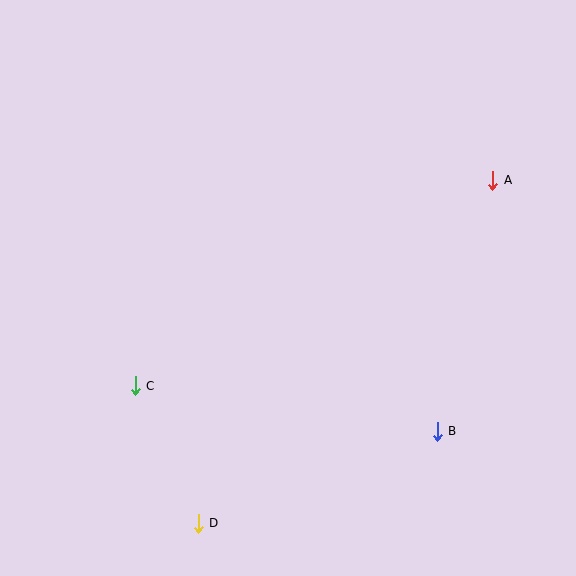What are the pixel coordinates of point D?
Point D is at (198, 523).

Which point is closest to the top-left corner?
Point C is closest to the top-left corner.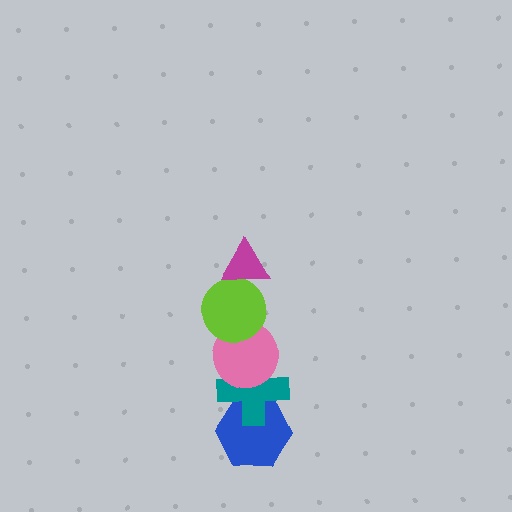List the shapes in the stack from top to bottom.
From top to bottom: the magenta triangle, the lime circle, the pink circle, the teal cross, the blue hexagon.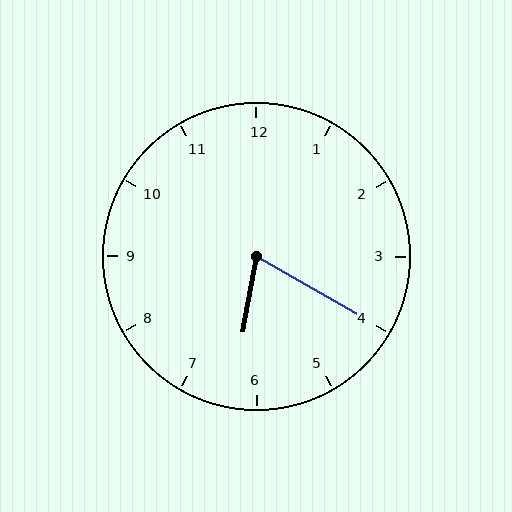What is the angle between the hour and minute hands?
Approximately 70 degrees.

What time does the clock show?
6:20.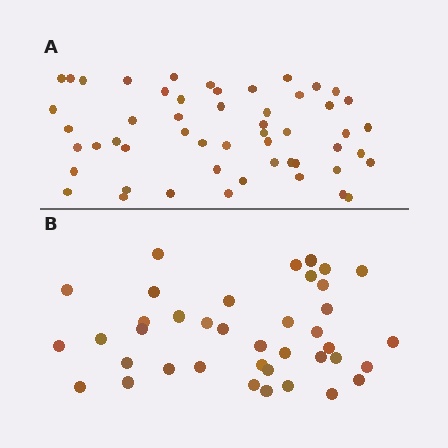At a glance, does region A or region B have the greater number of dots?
Region A (the top region) has more dots.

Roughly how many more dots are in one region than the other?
Region A has approximately 15 more dots than region B.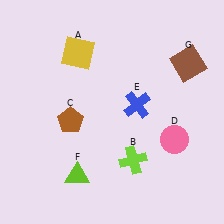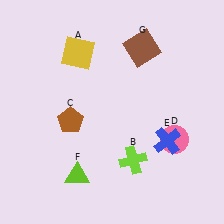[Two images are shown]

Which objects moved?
The objects that moved are: the blue cross (E), the brown square (G).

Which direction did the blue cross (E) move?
The blue cross (E) moved down.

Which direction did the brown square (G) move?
The brown square (G) moved left.